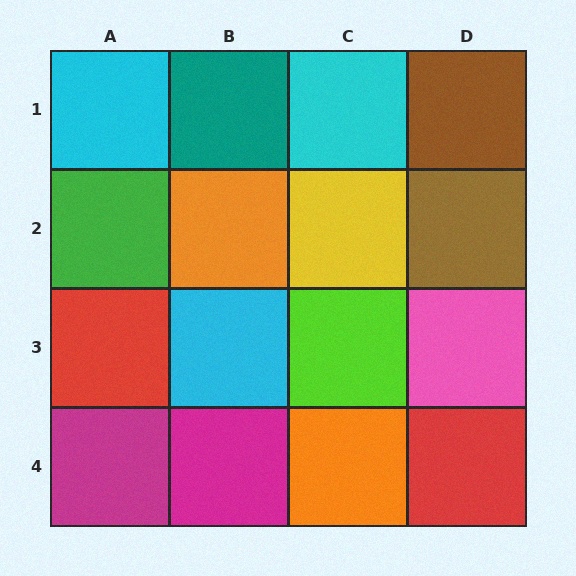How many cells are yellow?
1 cell is yellow.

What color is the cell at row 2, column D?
Brown.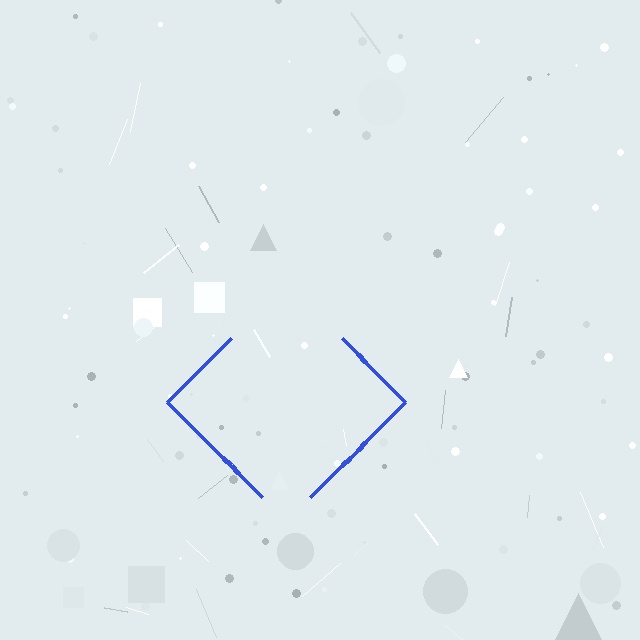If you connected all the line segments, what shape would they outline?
They would outline a diamond.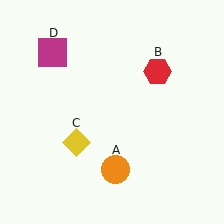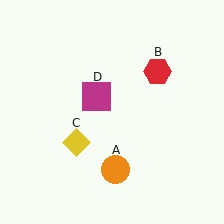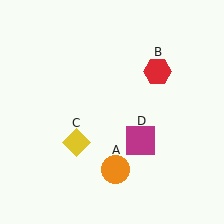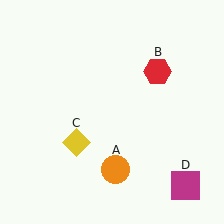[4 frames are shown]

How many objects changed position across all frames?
1 object changed position: magenta square (object D).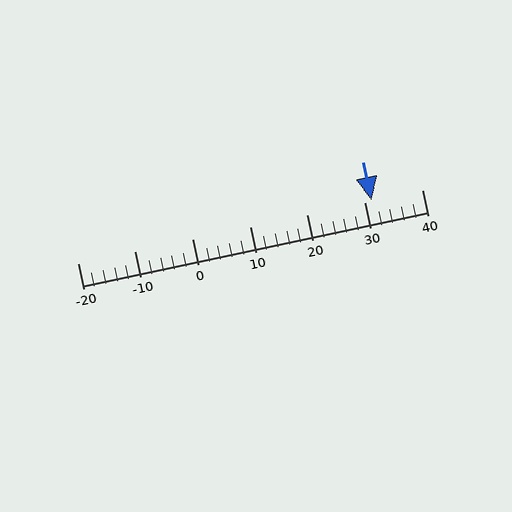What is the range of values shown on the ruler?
The ruler shows values from -20 to 40.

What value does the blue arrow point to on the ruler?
The blue arrow points to approximately 31.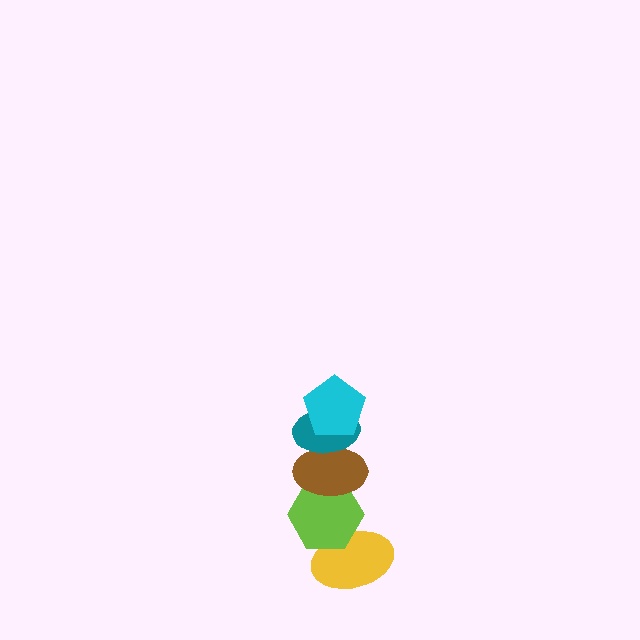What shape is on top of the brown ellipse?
The teal ellipse is on top of the brown ellipse.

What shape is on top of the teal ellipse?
The cyan pentagon is on top of the teal ellipse.